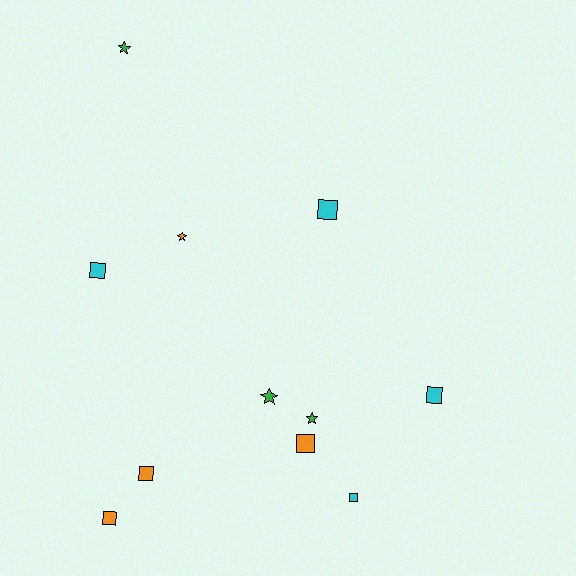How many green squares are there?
There are no green squares.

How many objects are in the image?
There are 11 objects.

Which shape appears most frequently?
Square, with 7 objects.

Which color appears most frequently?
Orange, with 4 objects.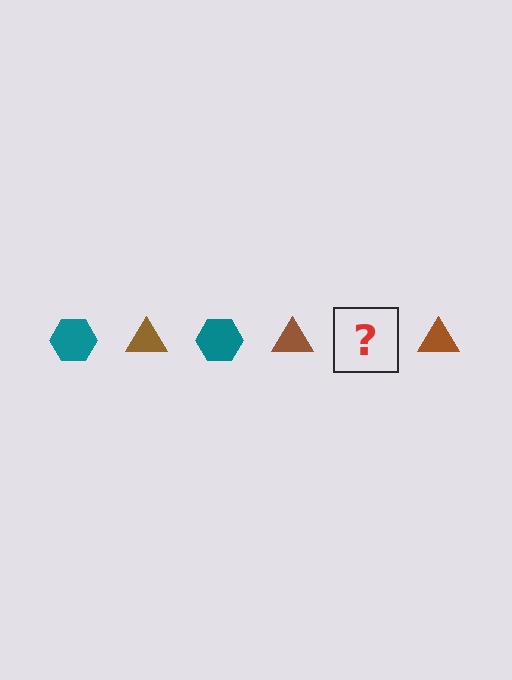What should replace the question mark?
The question mark should be replaced with a teal hexagon.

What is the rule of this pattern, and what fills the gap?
The rule is that the pattern alternates between teal hexagon and brown triangle. The gap should be filled with a teal hexagon.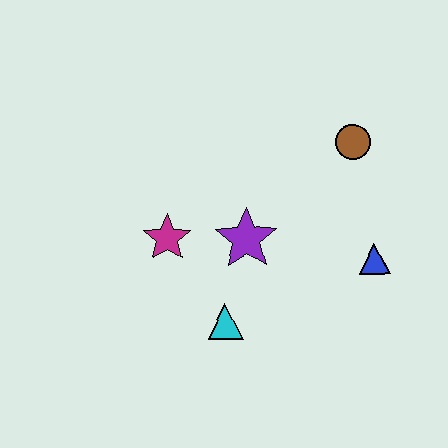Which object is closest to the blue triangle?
The brown circle is closest to the blue triangle.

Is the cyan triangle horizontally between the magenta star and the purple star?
Yes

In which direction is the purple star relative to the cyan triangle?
The purple star is above the cyan triangle.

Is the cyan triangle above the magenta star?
No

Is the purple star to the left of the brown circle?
Yes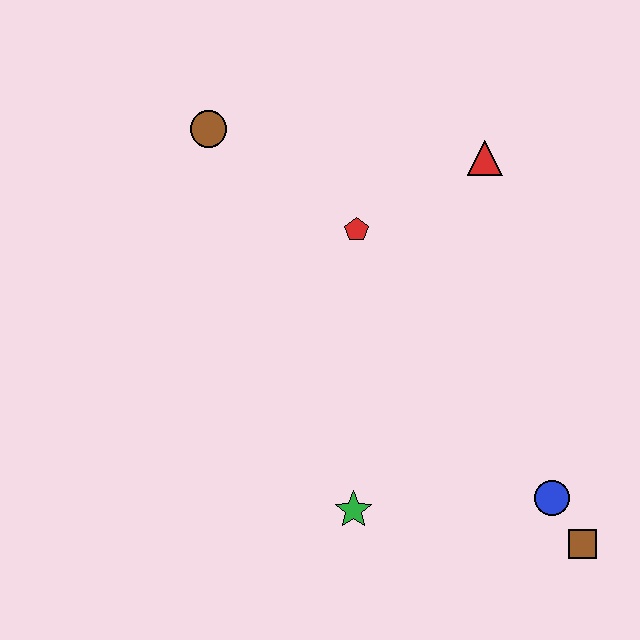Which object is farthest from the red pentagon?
The brown square is farthest from the red pentagon.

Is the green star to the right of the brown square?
No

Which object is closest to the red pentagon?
The red triangle is closest to the red pentagon.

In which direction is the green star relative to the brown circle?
The green star is below the brown circle.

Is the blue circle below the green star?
No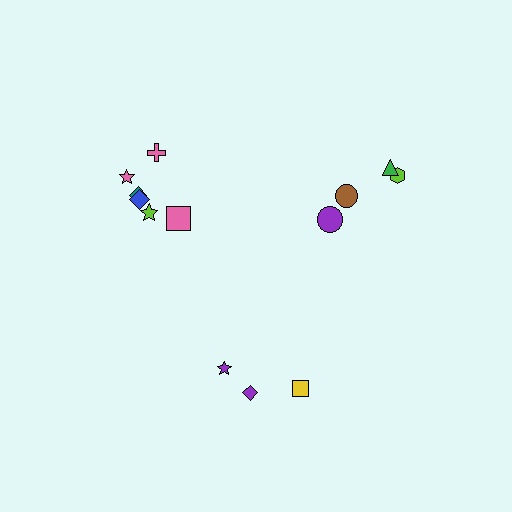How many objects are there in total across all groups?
There are 13 objects.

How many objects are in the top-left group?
There are 6 objects.